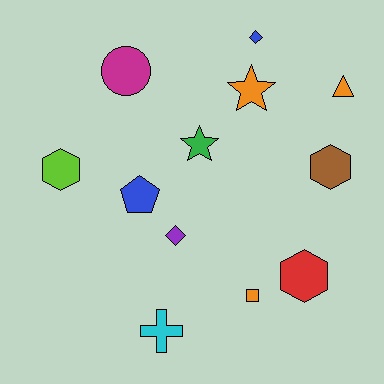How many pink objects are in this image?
There are no pink objects.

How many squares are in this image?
There is 1 square.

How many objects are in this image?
There are 12 objects.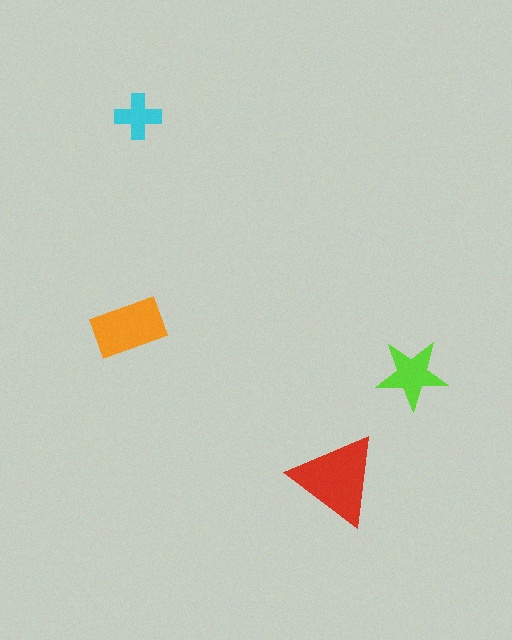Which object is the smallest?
The cyan cross.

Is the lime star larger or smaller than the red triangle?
Smaller.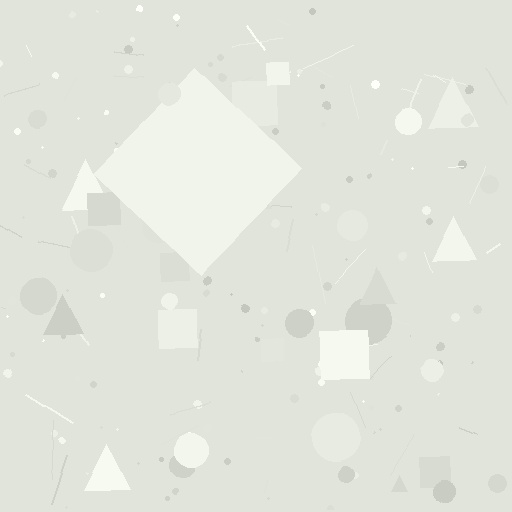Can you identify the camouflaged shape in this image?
The camouflaged shape is a diamond.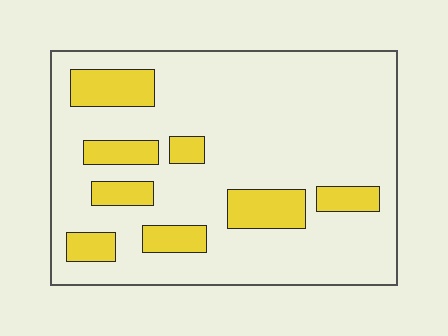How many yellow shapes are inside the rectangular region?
8.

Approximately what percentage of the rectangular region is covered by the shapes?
Approximately 20%.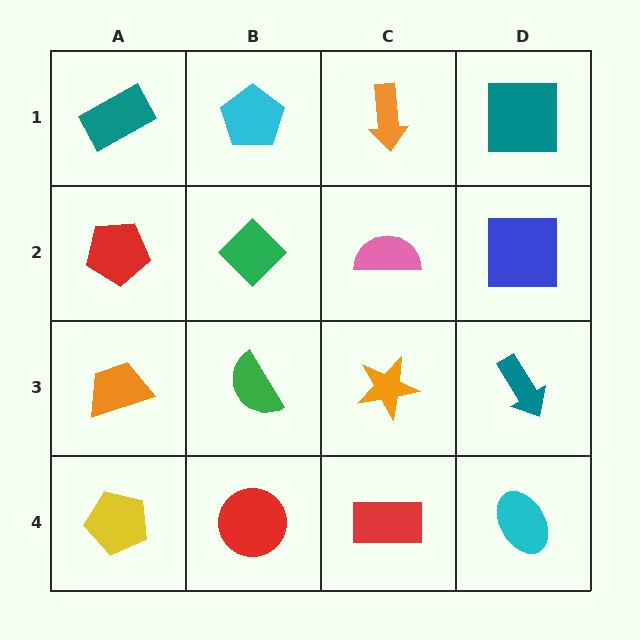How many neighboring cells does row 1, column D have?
2.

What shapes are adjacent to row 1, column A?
A red pentagon (row 2, column A), a cyan pentagon (row 1, column B).